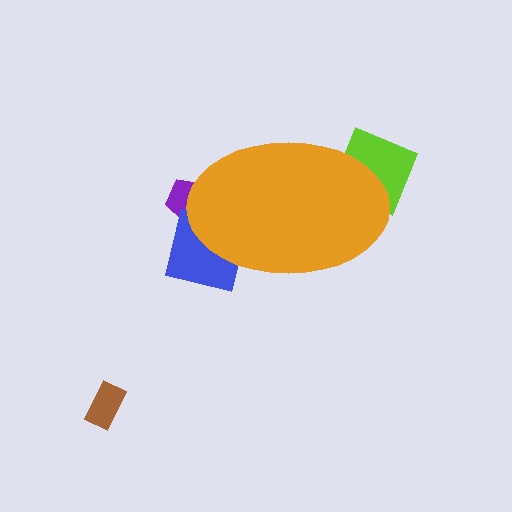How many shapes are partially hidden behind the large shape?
3 shapes are partially hidden.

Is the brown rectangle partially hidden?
No, the brown rectangle is fully visible.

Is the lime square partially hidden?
Yes, the lime square is partially hidden behind the orange ellipse.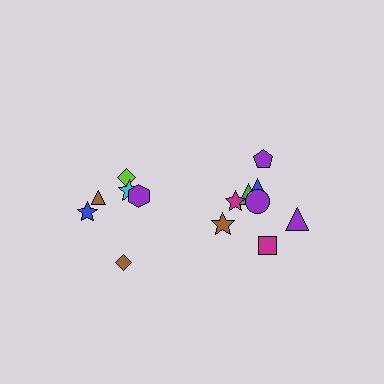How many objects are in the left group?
There are 6 objects.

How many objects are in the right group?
There are 8 objects.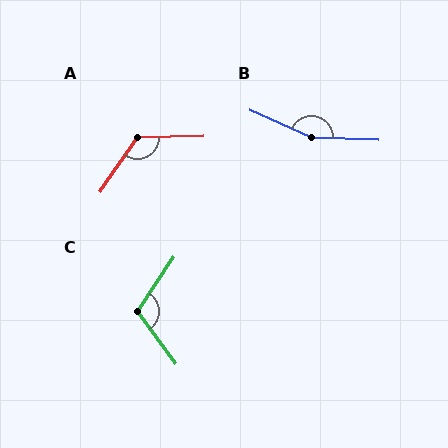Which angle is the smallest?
C, at approximately 110 degrees.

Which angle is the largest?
B, at approximately 158 degrees.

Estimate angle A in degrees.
Approximately 126 degrees.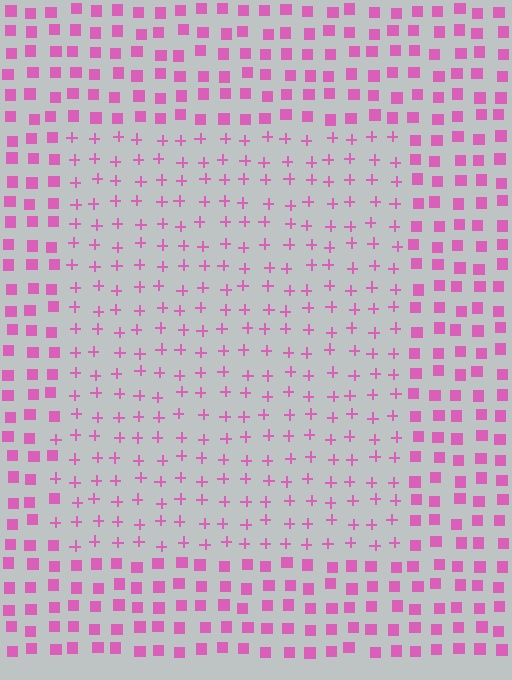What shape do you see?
I see a rectangle.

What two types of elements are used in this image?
The image uses plus signs inside the rectangle region and squares outside it.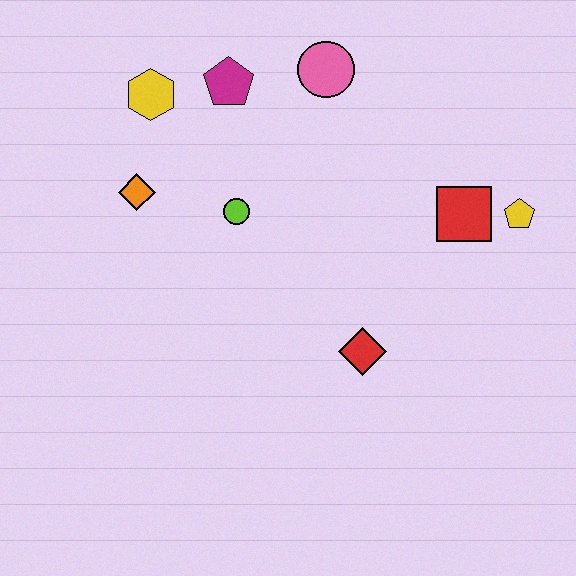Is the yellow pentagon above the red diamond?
Yes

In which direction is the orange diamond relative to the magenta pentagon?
The orange diamond is below the magenta pentagon.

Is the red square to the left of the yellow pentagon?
Yes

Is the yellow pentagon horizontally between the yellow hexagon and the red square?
No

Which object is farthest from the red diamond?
The yellow hexagon is farthest from the red diamond.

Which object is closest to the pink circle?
The magenta pentagon is closest to the pink circle.